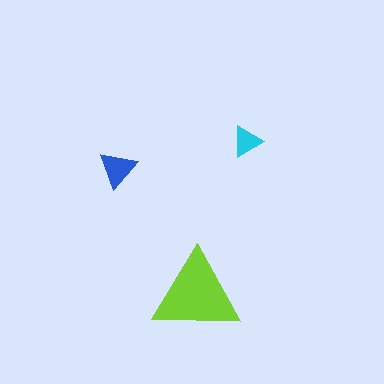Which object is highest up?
The cyan triangle is topmost.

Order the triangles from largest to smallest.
the lime one, the blue one, the cyan one.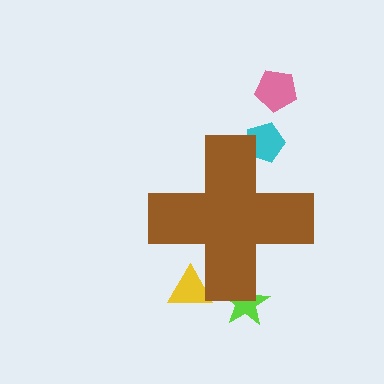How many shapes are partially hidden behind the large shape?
3 shapes are partially hidden.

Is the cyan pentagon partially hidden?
Yes, the cyan pentagon is partially hidden behind the brown cross.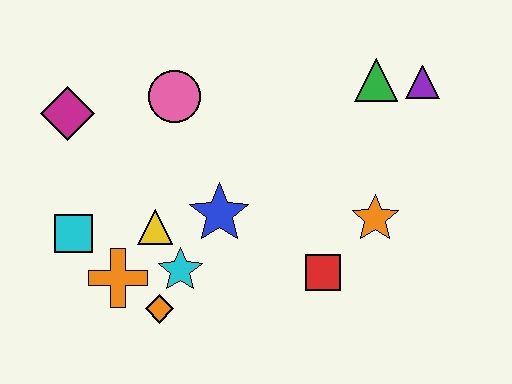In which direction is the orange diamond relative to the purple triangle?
The orange diamond is to the left of the purple triangle.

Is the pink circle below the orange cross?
No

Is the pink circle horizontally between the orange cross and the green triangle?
Yes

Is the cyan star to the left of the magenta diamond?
No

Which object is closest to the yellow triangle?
The cyan star is closest to the yellow triangle.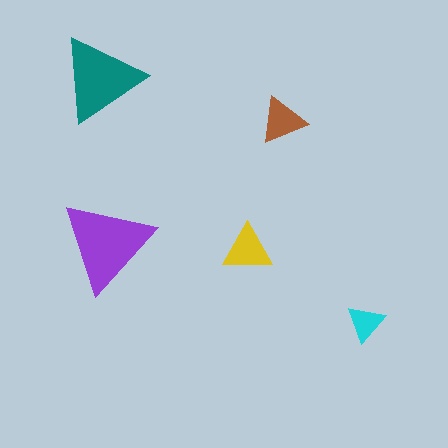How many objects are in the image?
There are 5 objects in the image.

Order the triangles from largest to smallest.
the purple one, the teal one, the yellow one, the brown one, the cyan one.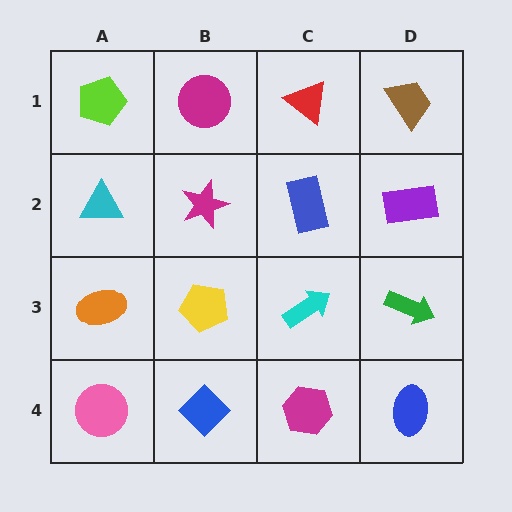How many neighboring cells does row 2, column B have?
4.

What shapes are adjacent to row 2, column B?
A magenta circle (row 1, column B), a yellow pentagon (row 3, column B), a cyan triangle (row 2, column A), a blue rectangle (row 2, column C).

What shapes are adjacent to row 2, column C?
A red triangle (row 1, column C), a cyan arrow (row 3, column C), a magenta star (row 2, column B), a purple rectangle (row 2, column D).